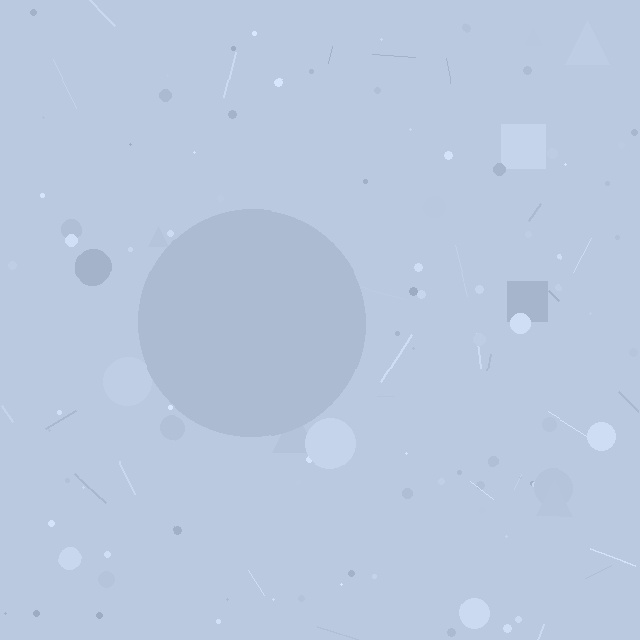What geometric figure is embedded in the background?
A circle is embedded in the background.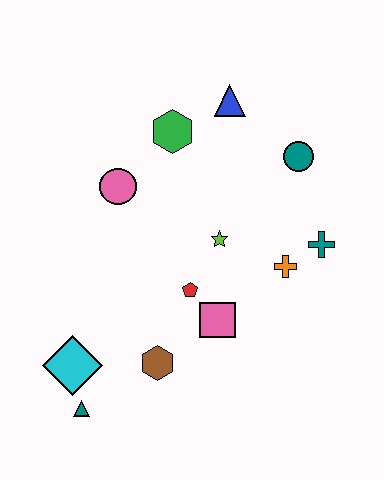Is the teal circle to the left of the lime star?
No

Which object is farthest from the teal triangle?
The blue triangle is farthest from the teal triangle.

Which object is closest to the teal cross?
The orange cross is closest to the teal cross.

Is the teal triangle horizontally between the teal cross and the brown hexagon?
No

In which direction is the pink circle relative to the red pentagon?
The pink circle is above the red pentagon.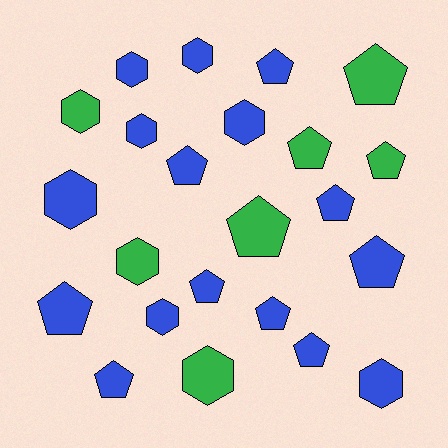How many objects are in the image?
There are 23 objects.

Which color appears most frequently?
Blue, with 16 objects.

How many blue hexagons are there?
There are 7 blue hexagons.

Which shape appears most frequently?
Pentagon, with 13 objects.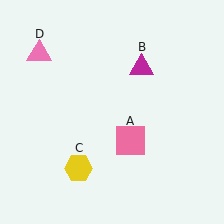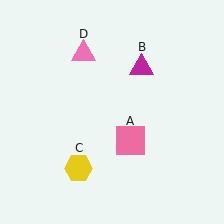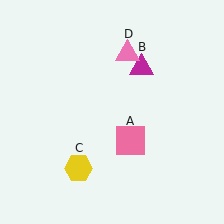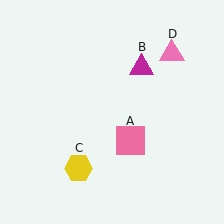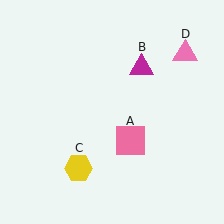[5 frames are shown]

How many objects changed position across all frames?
1 object changed position: pink triangle (object D).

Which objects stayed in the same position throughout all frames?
Pink square (object A) and magenta triangle (object B) and yellow hexagon (object C) remained stationary.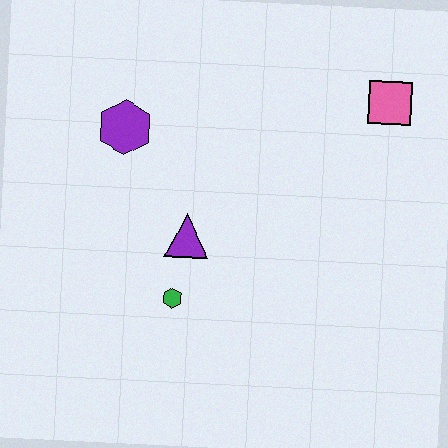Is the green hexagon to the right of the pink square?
No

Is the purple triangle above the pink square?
No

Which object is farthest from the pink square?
The green hexagon is farthest from the pink square.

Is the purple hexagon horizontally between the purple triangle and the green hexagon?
No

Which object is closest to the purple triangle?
The green hexagon is closest to the purple triangle.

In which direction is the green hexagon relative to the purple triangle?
The green hexagon is below the purple triangle.